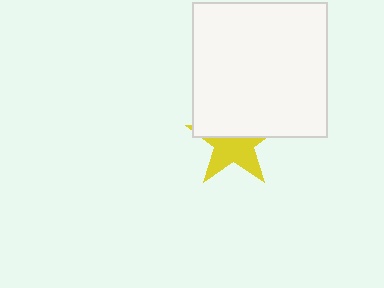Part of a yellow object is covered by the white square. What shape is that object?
It is a star.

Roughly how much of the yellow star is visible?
About half of it is visible (roughly 54%).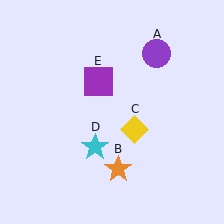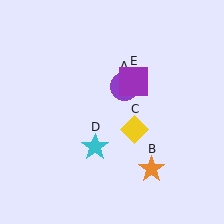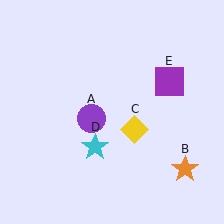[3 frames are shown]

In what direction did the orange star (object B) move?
The orange star (object B) moved right.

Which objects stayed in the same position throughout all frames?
Yellow diamond (object C) and cyan star (object D) remained stationary.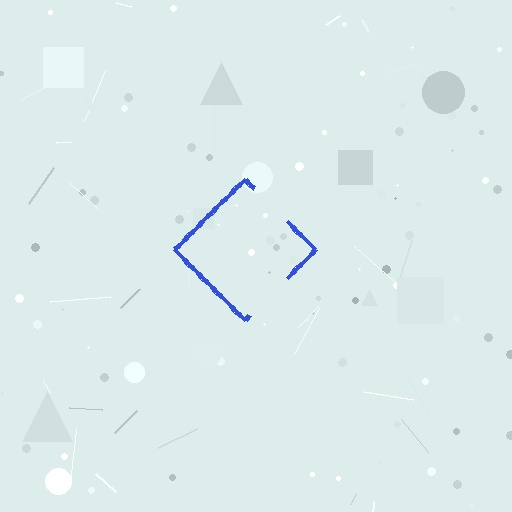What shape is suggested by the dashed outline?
The dashed outline suggests a diamond.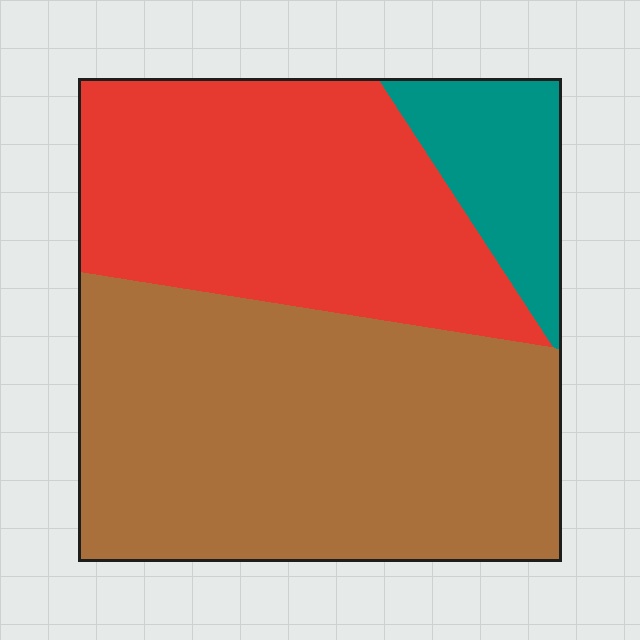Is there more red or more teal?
Red.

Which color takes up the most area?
Brown, at roughly 50%.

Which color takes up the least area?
Teal, at roughly 10%.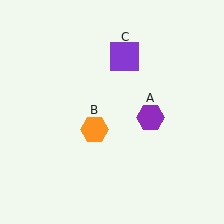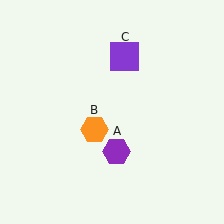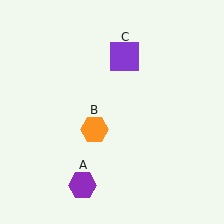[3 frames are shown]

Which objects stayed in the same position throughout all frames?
Orange hexagon (object B) and purple square (object C) remained stationary.